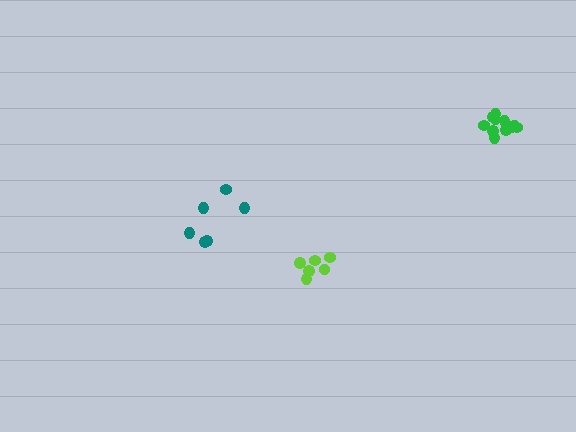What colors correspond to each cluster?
The clusters are colored: teal, lime, green.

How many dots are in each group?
Group 1: 6 dots, Group 2: 6 dots, Group 3: 11 dots (23 total).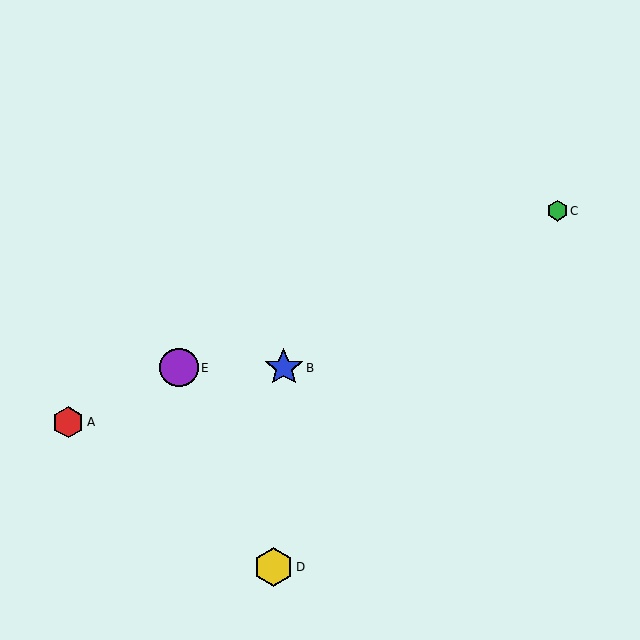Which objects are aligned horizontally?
Objects B, E are aligned horizontally.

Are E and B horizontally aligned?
Yes, both are at y≈368.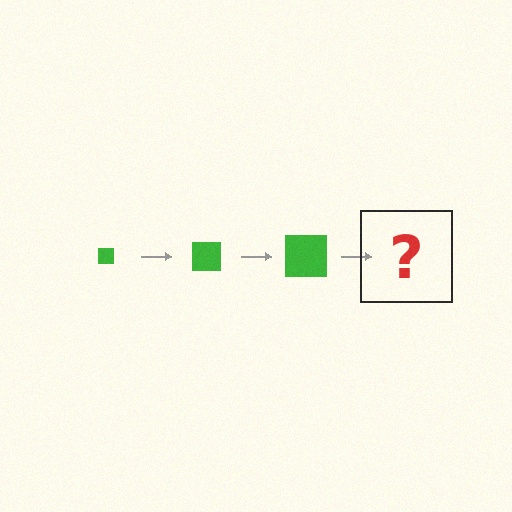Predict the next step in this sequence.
The next step is a green square, larger than the previous one.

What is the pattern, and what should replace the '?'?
The pattern is that the square gets progressively larger each step. The '?' should be a green square, larger than the previous one.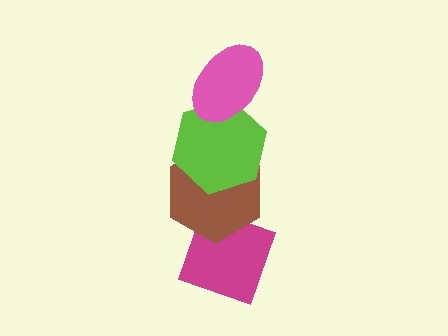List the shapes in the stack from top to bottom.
From top to bottom: the pink ellipse, the lime hexagon, the brown hexagon, the magenta diamond.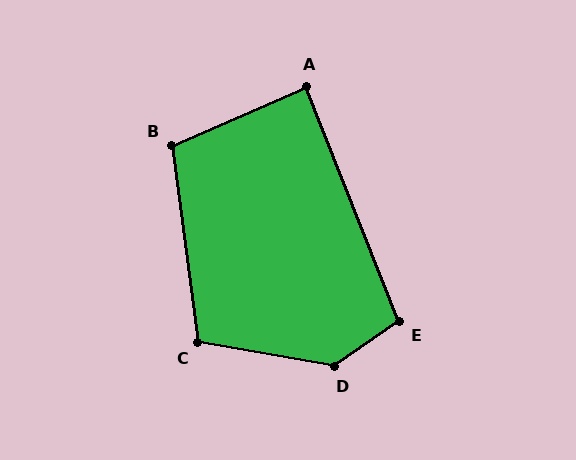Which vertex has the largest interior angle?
D, at approximately 135 degrees.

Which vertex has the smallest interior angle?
A, at approximately 88 degrees.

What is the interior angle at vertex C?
Approximately 108 degrees (obtuse).